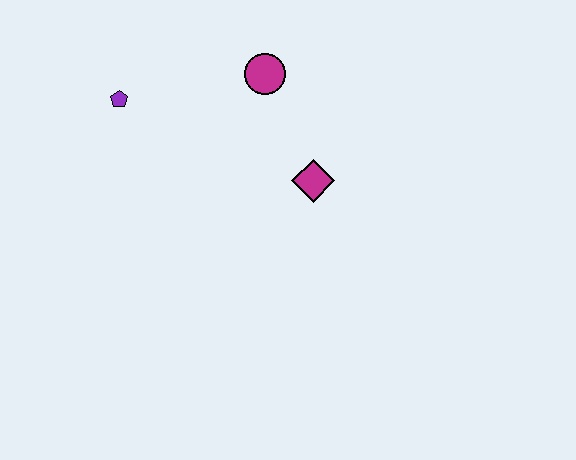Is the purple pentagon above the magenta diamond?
Yes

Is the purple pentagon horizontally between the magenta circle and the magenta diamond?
No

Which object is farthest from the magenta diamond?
The purple pentagon is farthest from the magenta diamond.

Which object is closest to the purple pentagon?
The magenta circle is closest to the purple pentagon.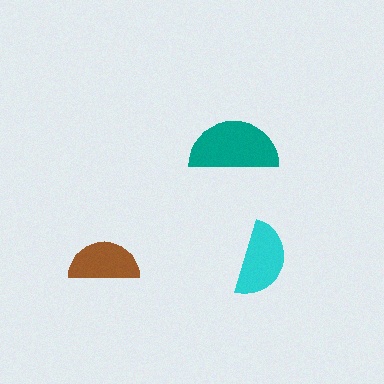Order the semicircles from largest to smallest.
the teal one, the cyan one, the brown one.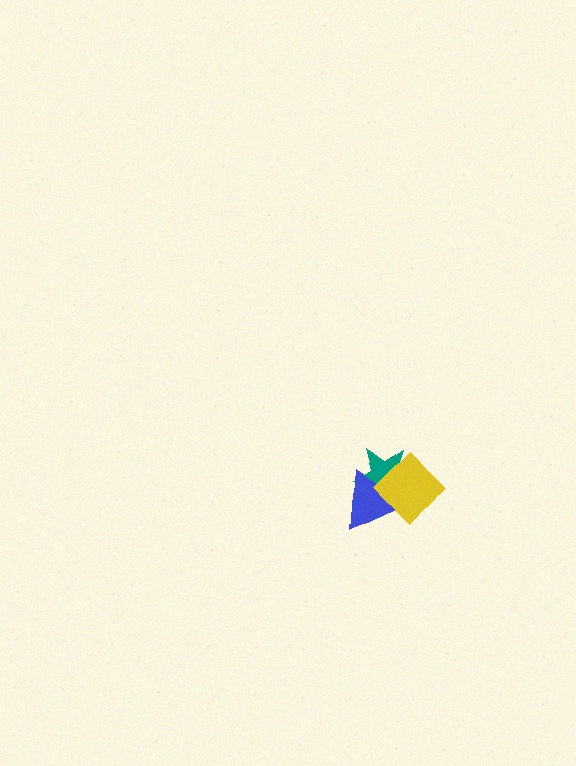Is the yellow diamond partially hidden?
No, no other shape covers it.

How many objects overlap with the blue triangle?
2 objects overlap with the blue triangle.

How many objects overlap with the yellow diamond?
2 objects overlap with the yellow diamond.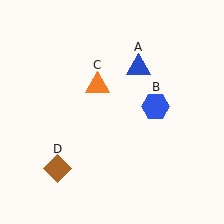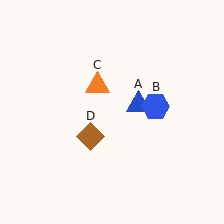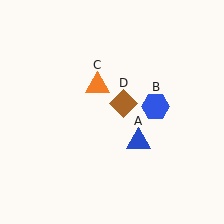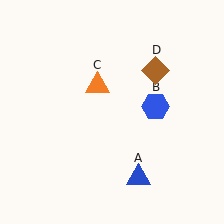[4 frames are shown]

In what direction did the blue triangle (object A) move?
The blue triangle (object A) moved down.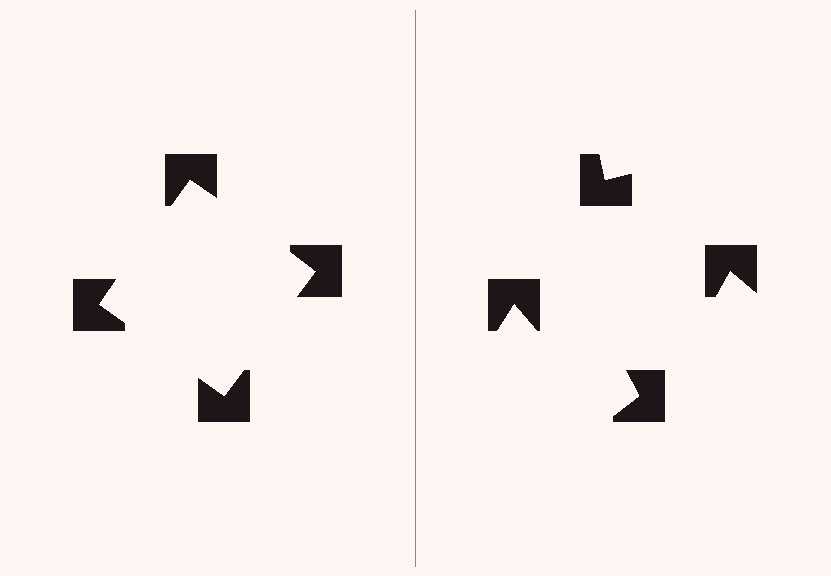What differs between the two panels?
The notched squares are positioned identically on both sides; only the wedge orientations differ. On the left they align to a square; on the right they are misaligned.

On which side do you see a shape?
An illusory square appears on the left side. On the right side the wedge cuts are rotated, so no coherent shape forms.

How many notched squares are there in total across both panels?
8 — 4 on each side.